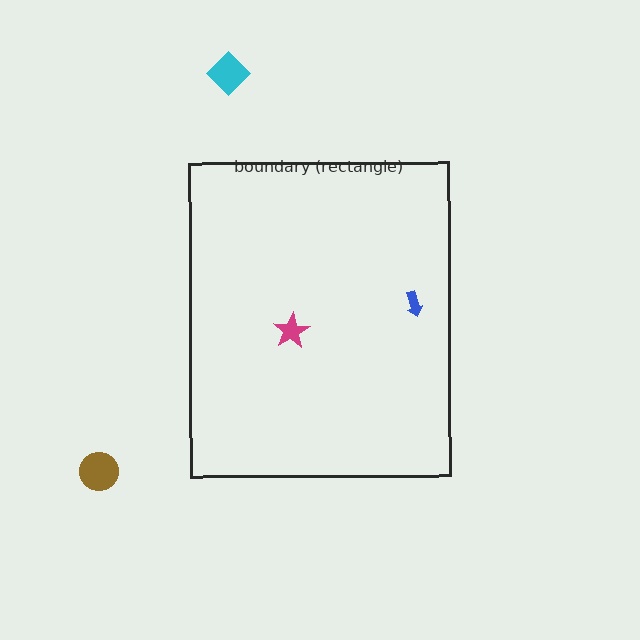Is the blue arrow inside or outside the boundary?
Inside.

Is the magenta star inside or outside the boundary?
Inside.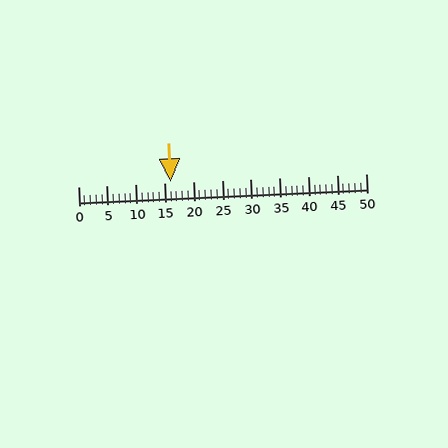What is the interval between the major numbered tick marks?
The major tick marks are spaced 5 units apart.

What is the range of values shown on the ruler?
The ruler shows values from 0 to 50.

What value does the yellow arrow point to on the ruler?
The yellow arrow points to approximately 16.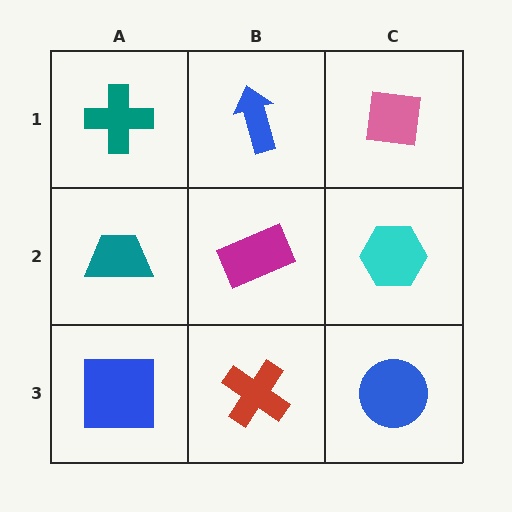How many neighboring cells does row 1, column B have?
3.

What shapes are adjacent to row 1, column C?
A cyan hexagon (row 2, column C), a blue arrow (row 1, column B).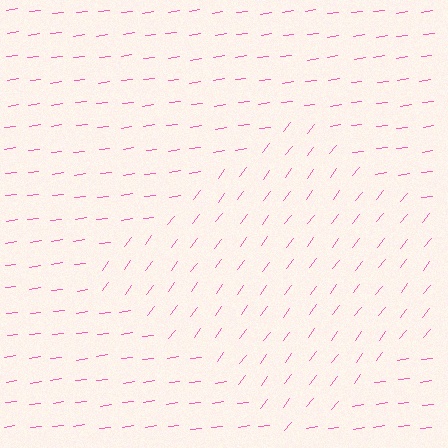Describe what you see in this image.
The image is filled with small pink line segments. A diamond region in the image has lines oriented differently from the surrounding lines, creating a visible texture boundary.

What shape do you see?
I see a diamond.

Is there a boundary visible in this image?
Yes, there is a texture boundary formed by a change in line orientation.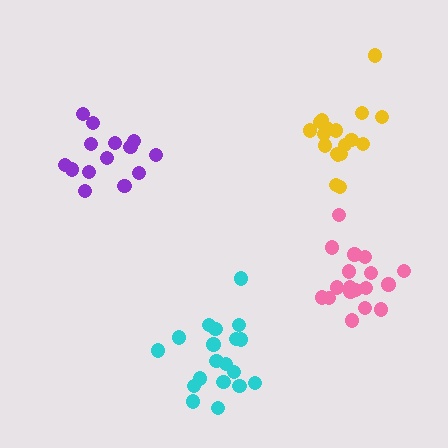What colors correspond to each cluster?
The clusters are colored: yellow, cyan, pink, purple.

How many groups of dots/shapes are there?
There are 4 groups.